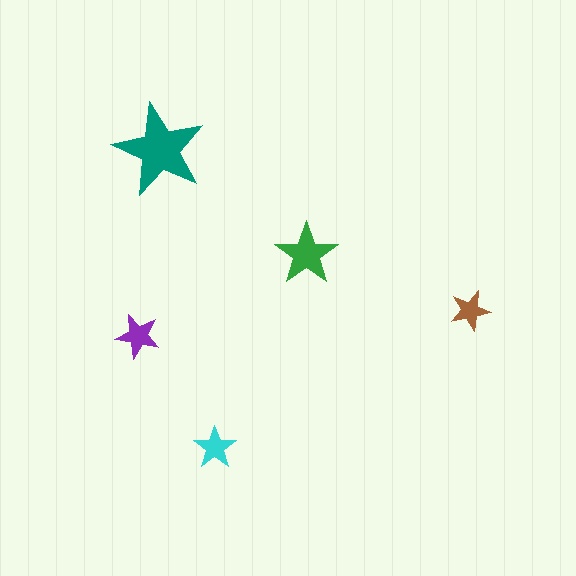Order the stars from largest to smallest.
the teal one, the green one, the purple one, the cyan one, the brown one.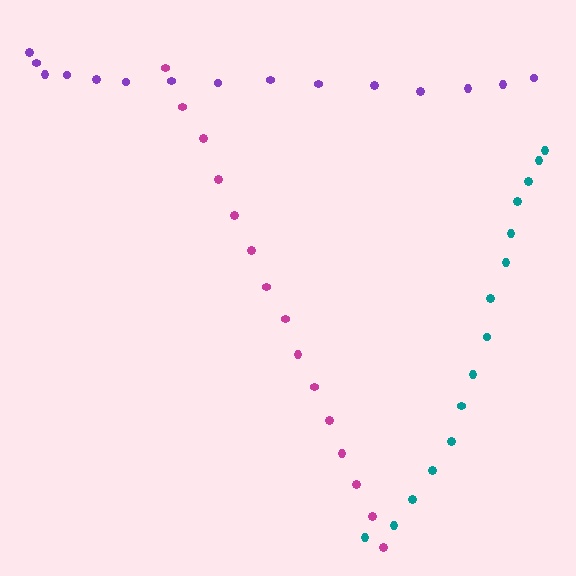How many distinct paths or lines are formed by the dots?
There are 3 distinct paths.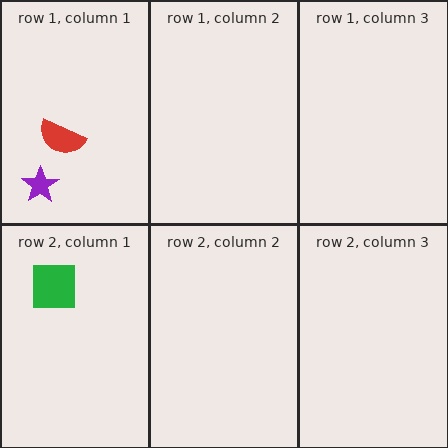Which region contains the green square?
The row 2, column 1 region.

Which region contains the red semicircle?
The row 1, column 1 region.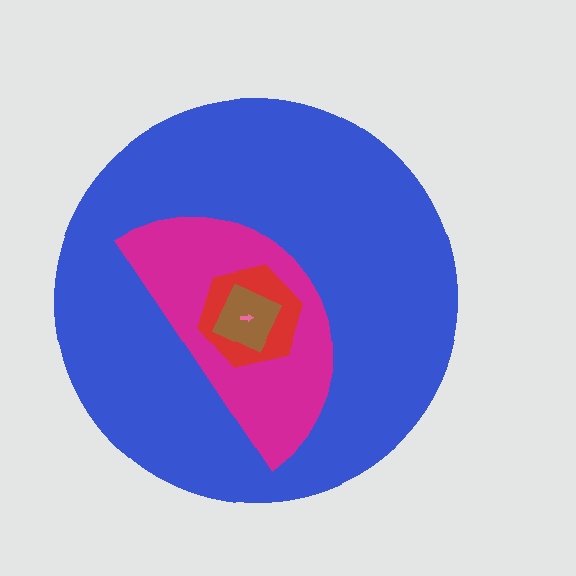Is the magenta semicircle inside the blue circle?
Yes.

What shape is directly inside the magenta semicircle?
The red hexagon.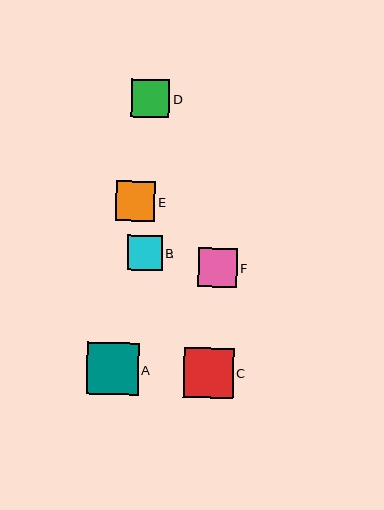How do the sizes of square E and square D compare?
Square E and square D are approximately the same size.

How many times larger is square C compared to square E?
Square C is approximately 1.3 times the size of square E.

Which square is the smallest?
Square B is the smallest with a size of approximately 35 pixels.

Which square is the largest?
Square A is the largest with a size of approximately 51 pixels.